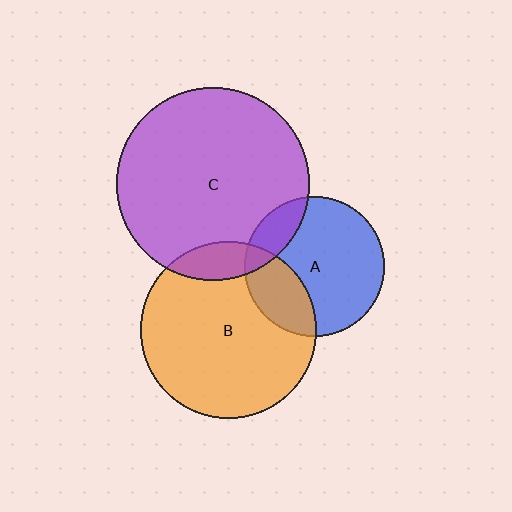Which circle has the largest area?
Circle C (purple).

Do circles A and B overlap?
Yes.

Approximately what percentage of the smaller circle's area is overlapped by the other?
Approximately 25%.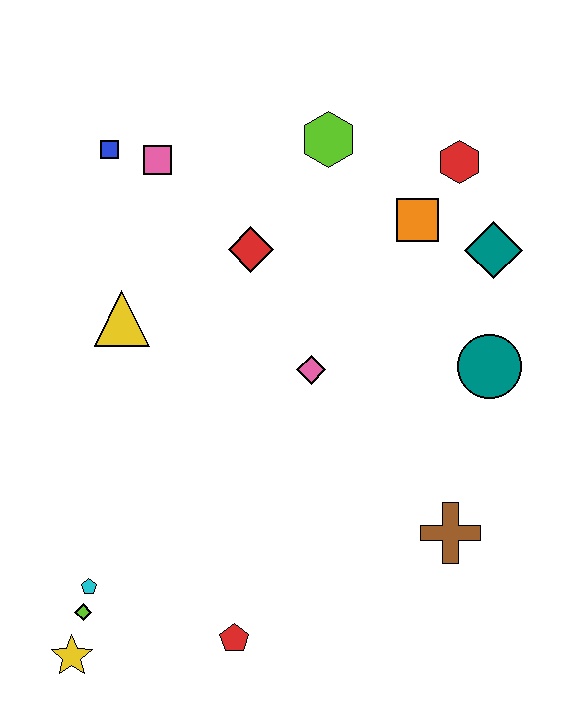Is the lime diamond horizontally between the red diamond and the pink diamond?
No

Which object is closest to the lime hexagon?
The orange square is closest to the lime hexagon.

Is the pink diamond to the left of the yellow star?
No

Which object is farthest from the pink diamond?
The yellow star is farthest from the pink diamond.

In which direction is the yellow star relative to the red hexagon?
The yellow star is below the red hexagon.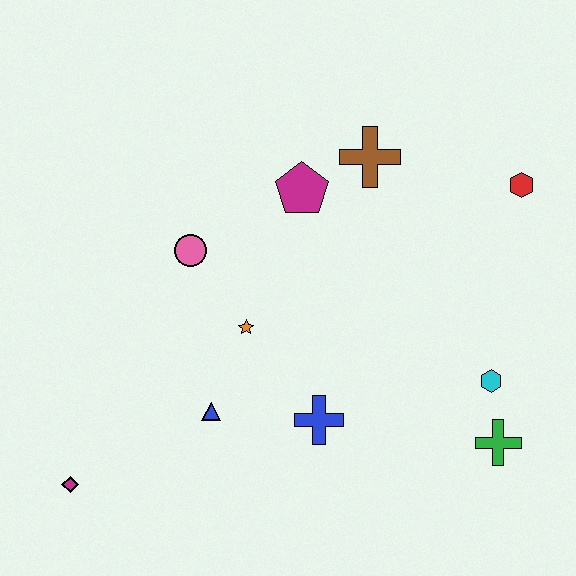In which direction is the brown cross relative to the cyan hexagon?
The brown cross is above the cyan hexagon.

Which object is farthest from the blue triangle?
The red hexagon is farthest from the blue triangle.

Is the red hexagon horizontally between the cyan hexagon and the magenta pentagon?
No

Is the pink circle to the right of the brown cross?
No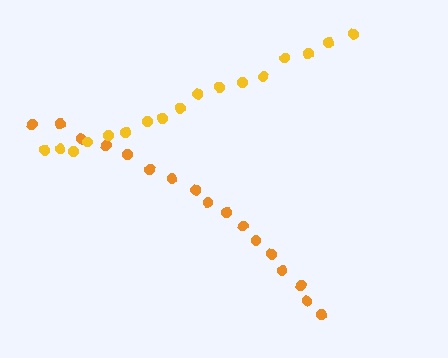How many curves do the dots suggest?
There are 2 distinct paths.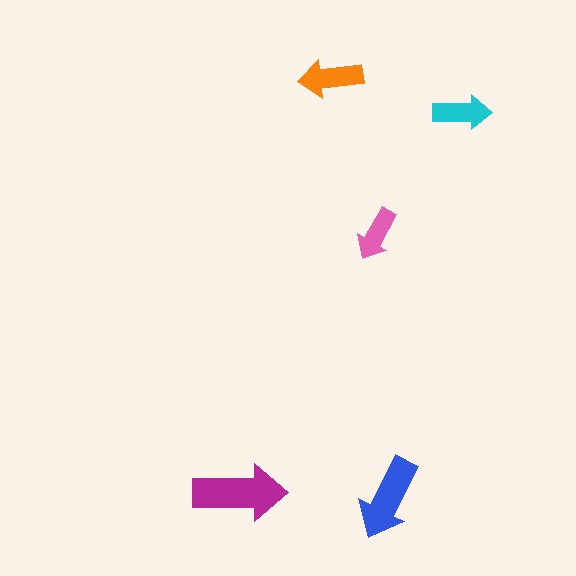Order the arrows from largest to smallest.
the magenta one, the blue one, the orange one, the cyan one, the pink one.